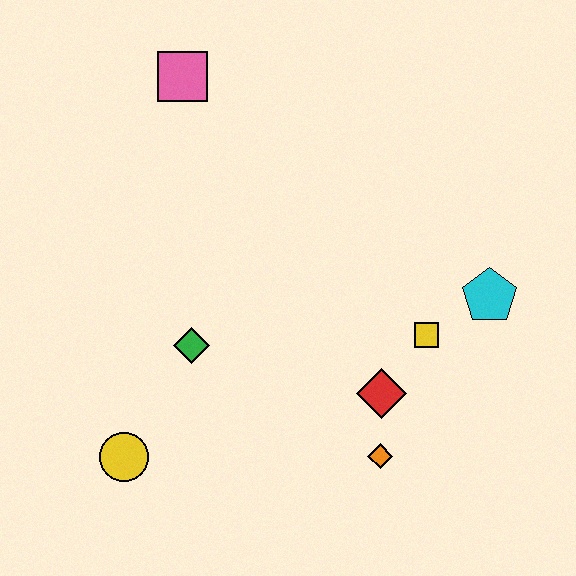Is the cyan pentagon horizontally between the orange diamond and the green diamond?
No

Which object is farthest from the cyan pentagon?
The yellow circle is farthest from the cyan pentagon.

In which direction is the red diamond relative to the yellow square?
The red diamond is below the yellow square.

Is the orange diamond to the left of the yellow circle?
No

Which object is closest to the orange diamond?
The red diamond is closest to the orange diamond.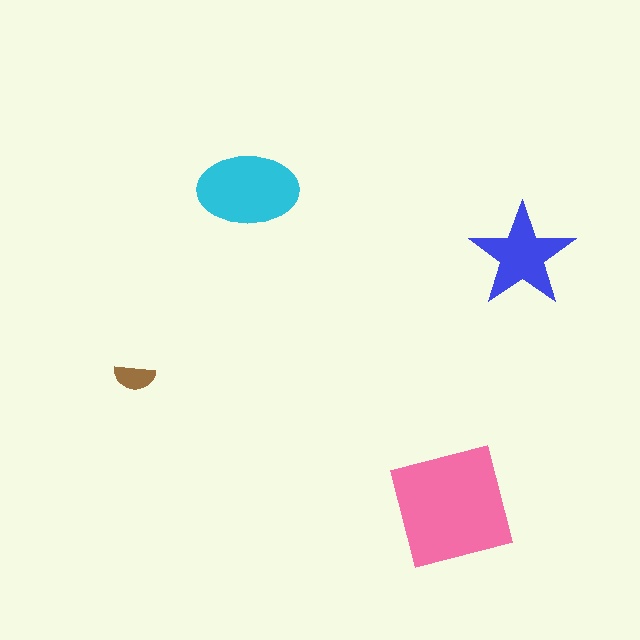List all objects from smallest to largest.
The brown semicircle, the blue star, the cyan ellipse, the pink square.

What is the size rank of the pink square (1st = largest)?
1st.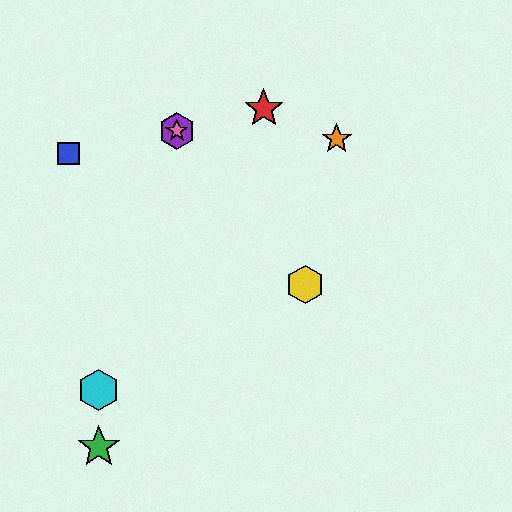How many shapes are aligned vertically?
2 shapes (the purple hexagon, the pink star) are aligned vertically.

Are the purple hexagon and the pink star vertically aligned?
Yes, both are at x≈177.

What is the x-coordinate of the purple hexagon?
The purple hexagon is at x≈177.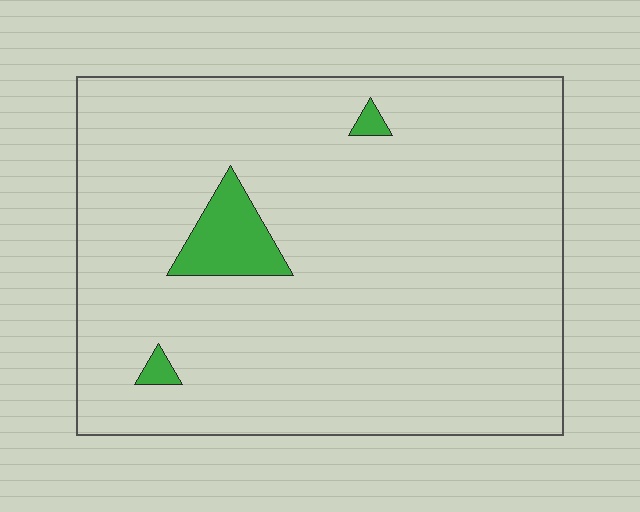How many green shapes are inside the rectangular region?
3.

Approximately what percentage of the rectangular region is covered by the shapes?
Approximately 5%.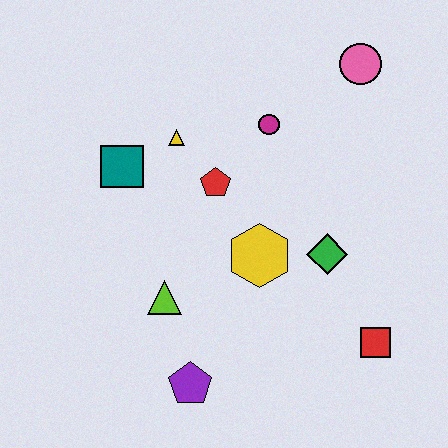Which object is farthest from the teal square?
The red square is farthest from the teal square.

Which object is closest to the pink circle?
The magenta circle is closest to the pink circle.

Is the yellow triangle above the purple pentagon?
Yes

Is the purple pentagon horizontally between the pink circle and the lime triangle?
Yes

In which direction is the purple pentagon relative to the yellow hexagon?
The purple pentagon is below the yellow hexagon.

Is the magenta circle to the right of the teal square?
Yes